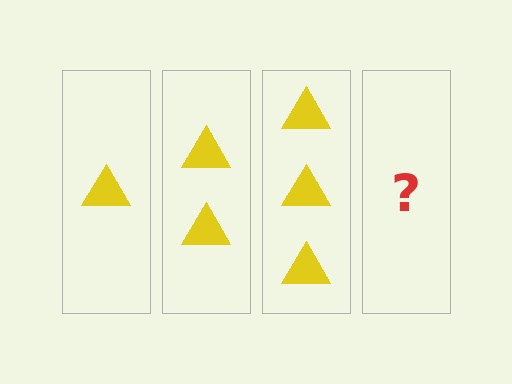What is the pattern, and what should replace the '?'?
The pattern is that each step adds one more triangle. The '?' should be 4 triangles.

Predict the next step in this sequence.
The next step is 4 triangles.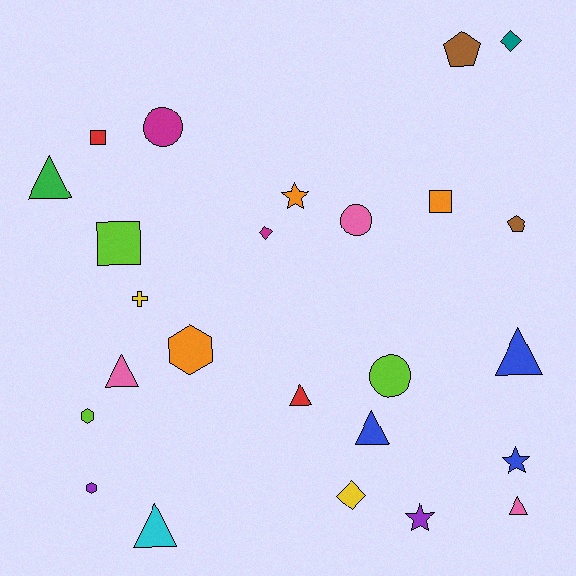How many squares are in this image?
There are 3 squares.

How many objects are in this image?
There are 25 objects.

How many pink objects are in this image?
There are 3 pink objects.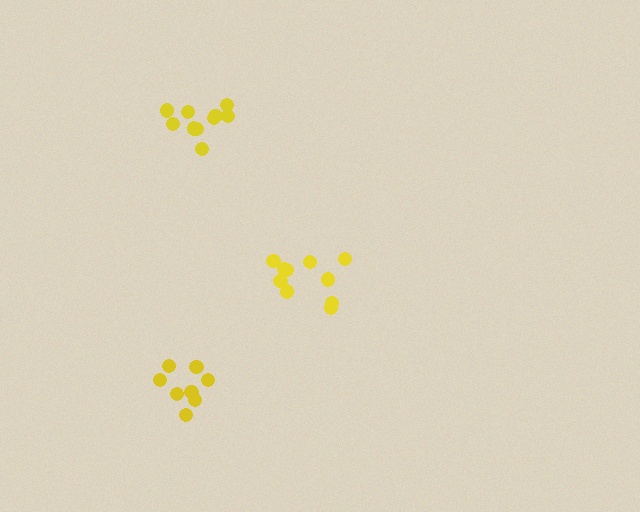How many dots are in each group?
Group 1: 8 dots, Group 2: 10 dots, Group 3: 10 dots (28 total).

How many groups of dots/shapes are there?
There are 3 groups.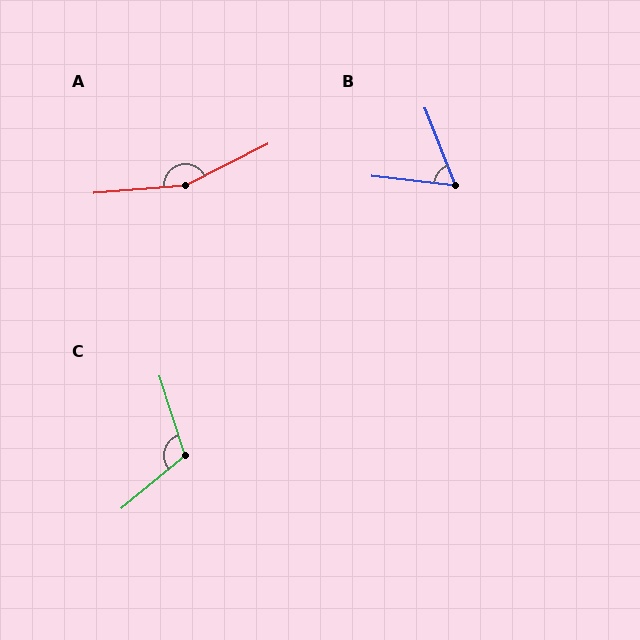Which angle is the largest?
A, at approximately 158 degrees.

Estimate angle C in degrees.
Approximately 111 degrees.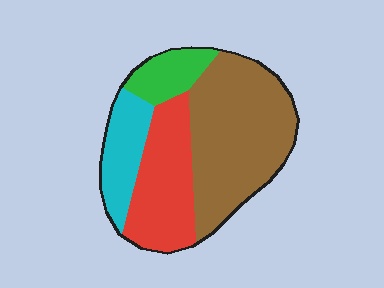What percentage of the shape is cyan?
Cyan covers about 15% of the shape.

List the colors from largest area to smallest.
From largest to smallest: brown, red, cyan, green.